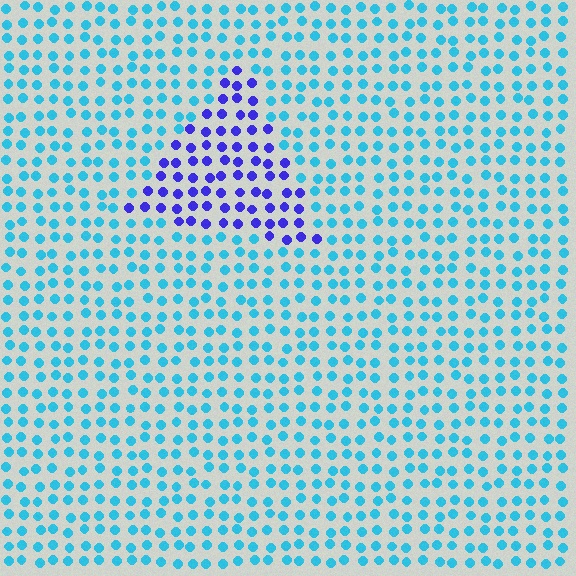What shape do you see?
I see a triangle.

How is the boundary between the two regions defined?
The boundary is defined purely by a slight shift in hue (about 55 degrees). Spacing, size, and orientation are identical on both sides.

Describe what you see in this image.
The image is filled with small cyan elements in a uniform arrangement. A triangle-shaped region is visible where the elements are tinted to a slightly different hue, forming a subtle color boundary.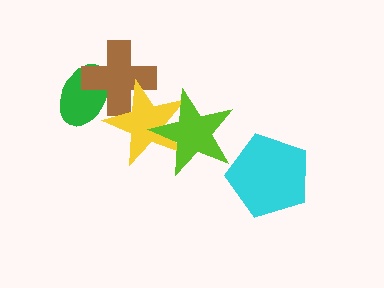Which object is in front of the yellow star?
The lime star is in front of the yellow star.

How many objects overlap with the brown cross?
2 objects overlap with the brown cross.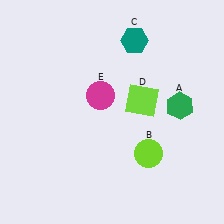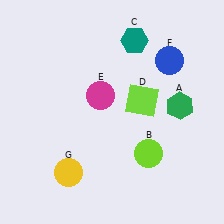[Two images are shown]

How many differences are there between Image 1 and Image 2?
There are 2 differences between the two images.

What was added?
A blue circle (F), a yellow circle (G) were added in Image 2.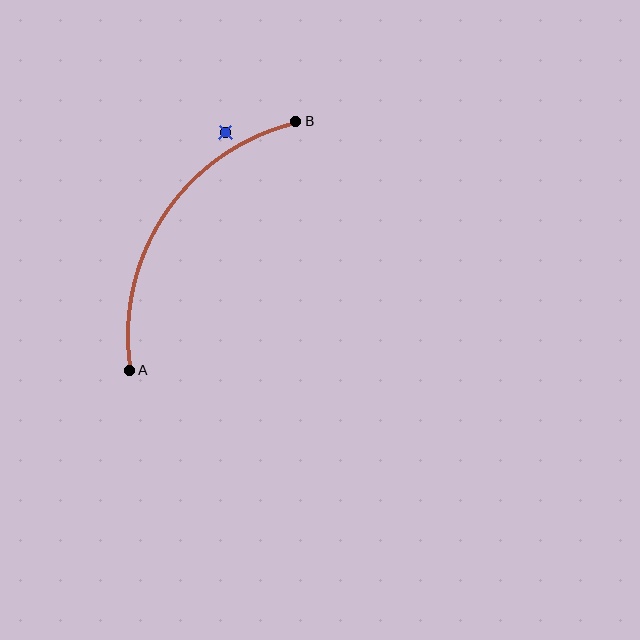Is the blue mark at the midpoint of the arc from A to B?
No — the blue mark does not lie on the arc at all. It sits slightly outside the curve.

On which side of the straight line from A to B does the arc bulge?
The arc bulges above and to the left of the straight line connecting A and B.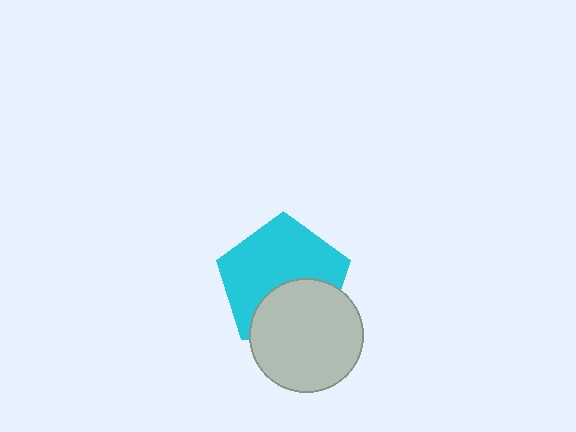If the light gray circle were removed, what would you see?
You would see the complete cyan pentagon.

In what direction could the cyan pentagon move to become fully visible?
The cyan pentagon could move up. That would shift it out from behind the light gray circle entirely.